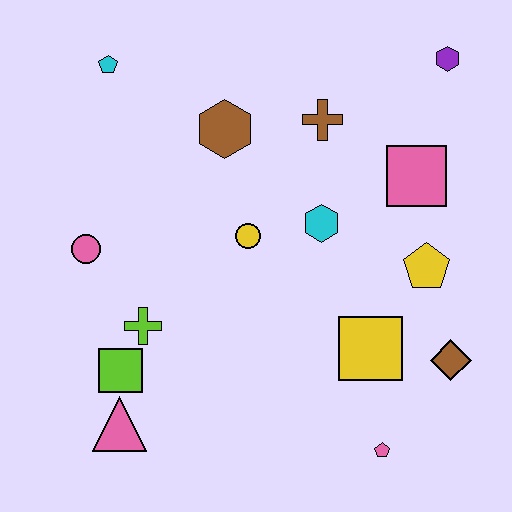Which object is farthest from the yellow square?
The cyan pentagon is farthest from the yellow square.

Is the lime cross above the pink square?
No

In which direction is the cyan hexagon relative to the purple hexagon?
The cyan hexagon is below the purple hexagon.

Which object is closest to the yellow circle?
The cyan hexagon is closest to the yellow circle.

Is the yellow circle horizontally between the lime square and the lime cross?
No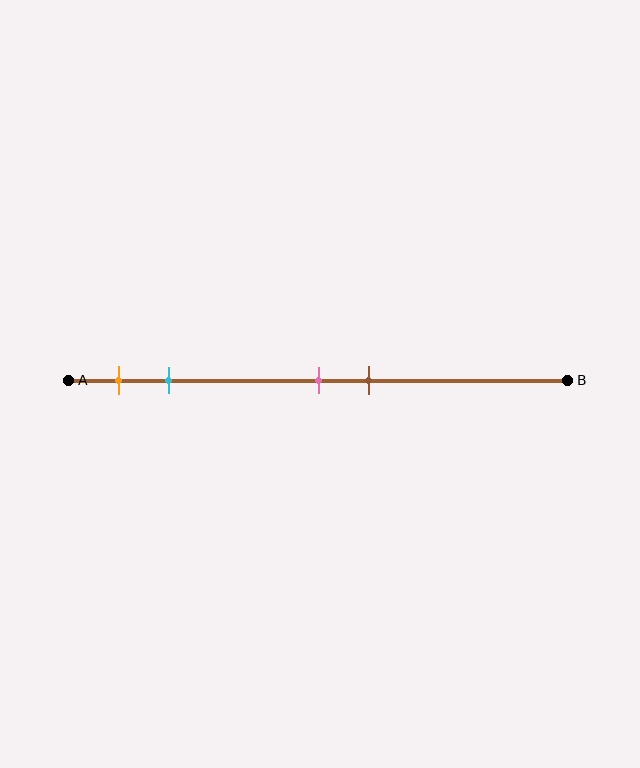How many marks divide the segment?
There are 4 marks dividing the segment.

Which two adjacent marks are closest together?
The pink and brown marks are the closest adjacent pair.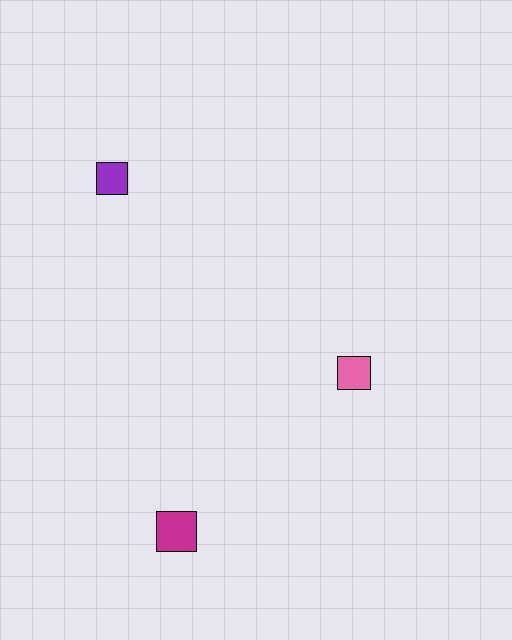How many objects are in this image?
There are 3 objects.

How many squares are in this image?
There are 3 squares.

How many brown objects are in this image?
There are no brown objects.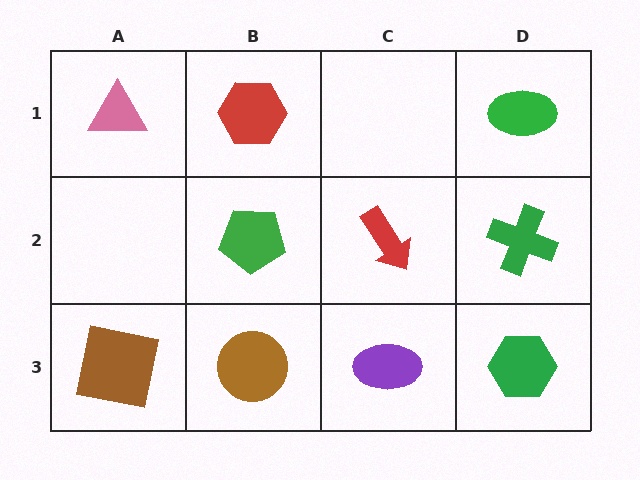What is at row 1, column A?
A pink triangle.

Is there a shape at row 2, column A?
No, that cell is empty.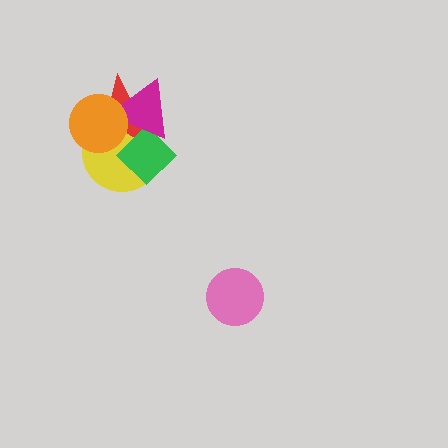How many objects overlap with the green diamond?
3 objects overlap with the green diamond.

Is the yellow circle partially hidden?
Yes, it is partially covered by another shape.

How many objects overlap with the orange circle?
3 objects overlap with the orange circle.